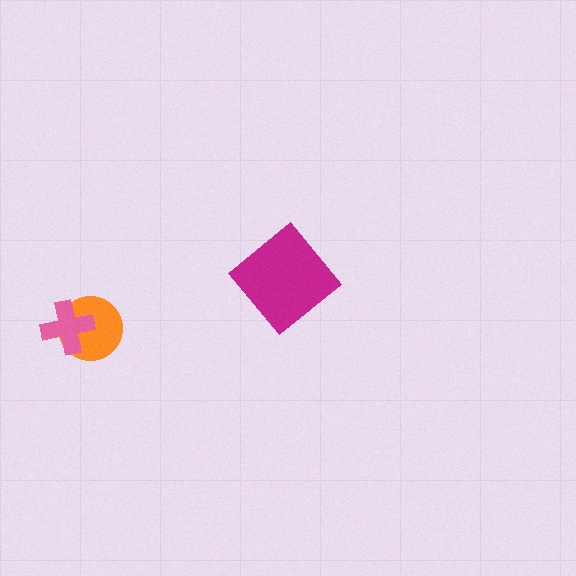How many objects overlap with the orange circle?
1 object overlaps with the orange circle.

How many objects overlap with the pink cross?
1 object overlaps with the pink cross.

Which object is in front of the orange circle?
The pink cross is in front of the orange circle.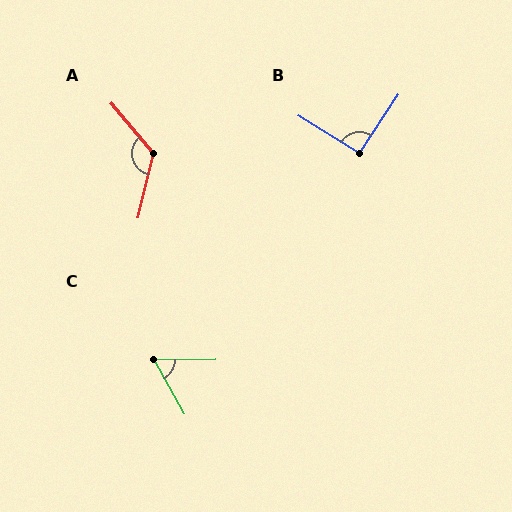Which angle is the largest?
A, at approximately 126 degrees.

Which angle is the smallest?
C, at approximately 61 degrees.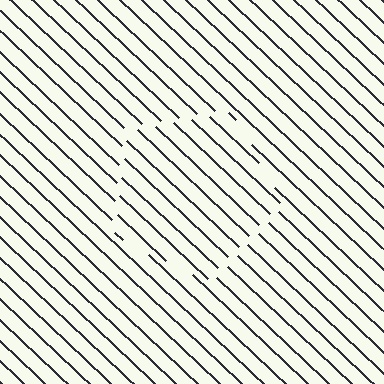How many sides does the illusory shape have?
5 sides — the line-ends trace a pentagon.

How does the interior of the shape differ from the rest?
The interior of the shape contains the same grating, shifted by half a period — the contour is defined by the phase discontinuity where line-ends from the inner and outer gratings abut.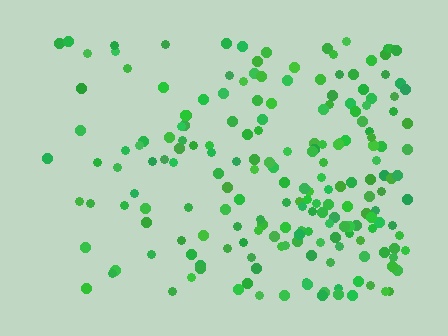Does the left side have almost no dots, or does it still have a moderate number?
Still a moderate number, just noticeably fewer than the right.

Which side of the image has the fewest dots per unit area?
The left.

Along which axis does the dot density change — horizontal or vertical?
Horizontal.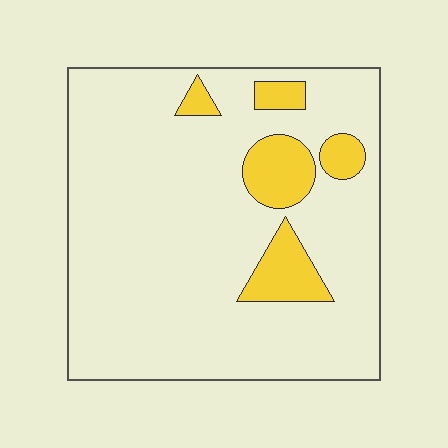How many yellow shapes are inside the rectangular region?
5.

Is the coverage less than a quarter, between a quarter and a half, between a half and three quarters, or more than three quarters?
Less than a quarter.